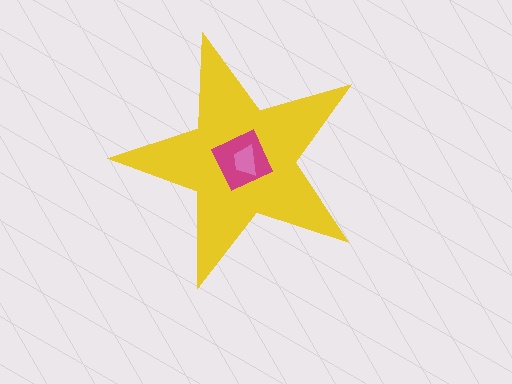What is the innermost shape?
The pink trapezoid.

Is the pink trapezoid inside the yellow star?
Yes.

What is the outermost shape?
The yellow star.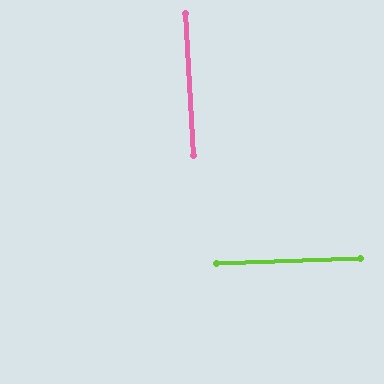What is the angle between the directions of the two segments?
Approximately 89 degrees.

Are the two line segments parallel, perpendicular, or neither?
Perpendicular — they meet at approximately 89°.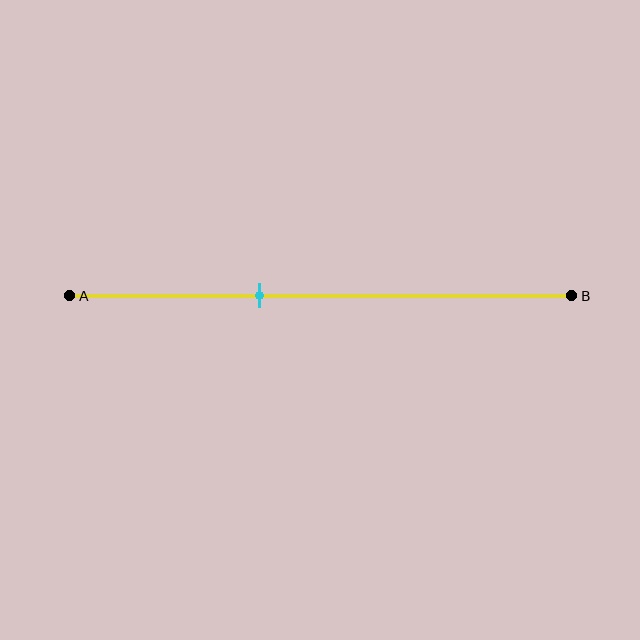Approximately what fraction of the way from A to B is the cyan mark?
The cyan mark is approximately 40% of the way from A to B.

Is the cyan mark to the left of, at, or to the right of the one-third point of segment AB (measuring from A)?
The cyan mark is to the right of the one-third point of segment AB.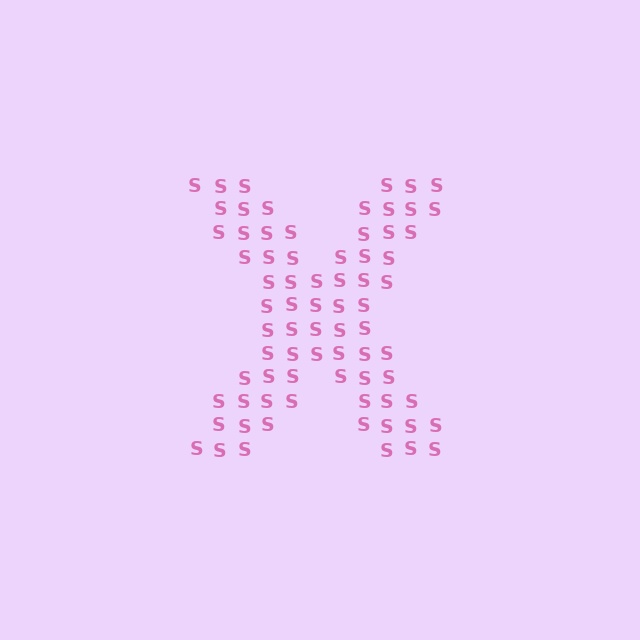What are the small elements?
The small elements are letter S's.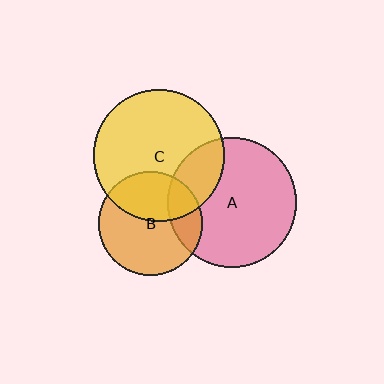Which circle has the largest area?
Circle C (yellow).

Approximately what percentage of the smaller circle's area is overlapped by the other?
Approximately 20%.